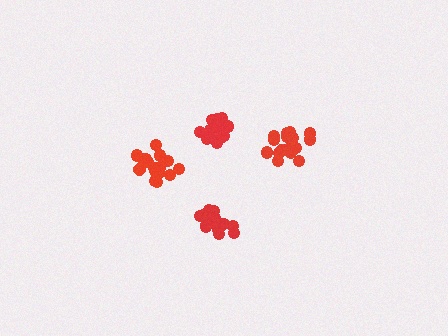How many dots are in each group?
Group 1: 21 dots, Group 2: 19 dots, Group 3: 16 dots, Group 4: 18 dots (74 total).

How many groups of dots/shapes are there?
There are 4 groups.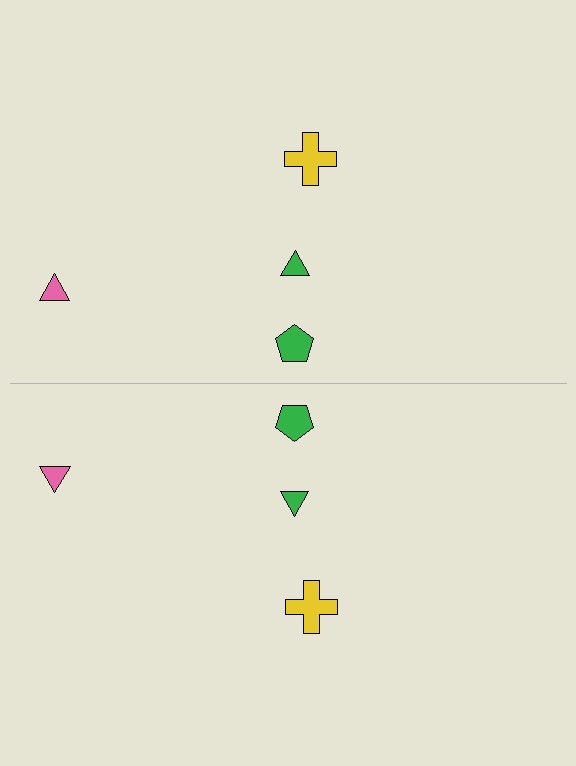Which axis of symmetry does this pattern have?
The pattern has a horizontal axis of symmetry running through the center of the image.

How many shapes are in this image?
There are 8 shapes in this image.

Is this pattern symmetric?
Yes, this pattern has bilateral (reflection) symmetry.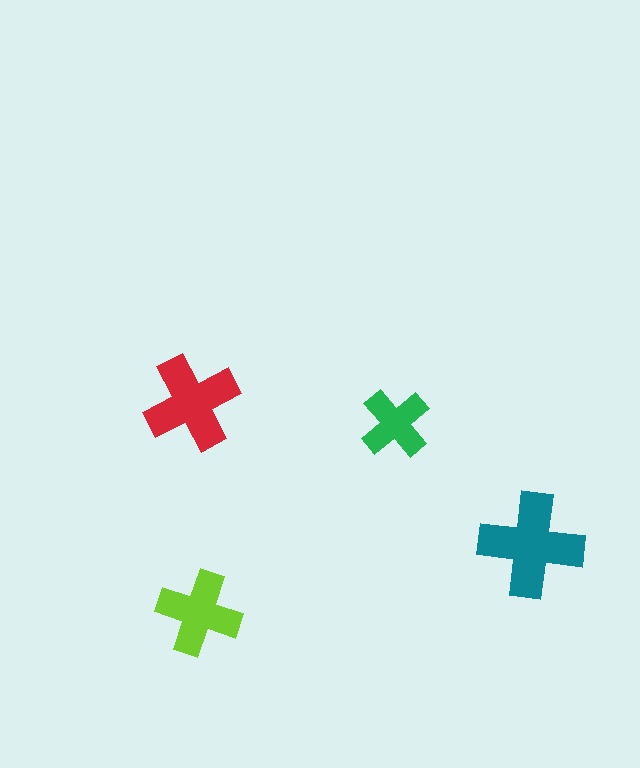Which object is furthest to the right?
The teal cross is rightmost.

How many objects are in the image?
There are 4 objects in the image.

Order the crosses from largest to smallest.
the teal one, the red one, the lime one, the green one.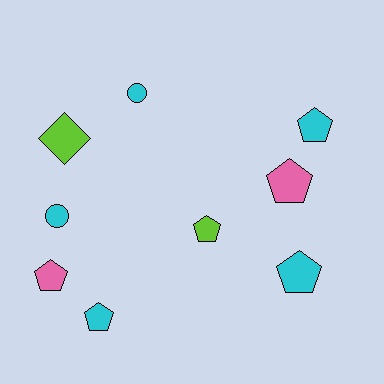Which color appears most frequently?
Cyan, with 5 objects.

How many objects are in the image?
There are 9 objects.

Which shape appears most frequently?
Pentagon, with 6 objects.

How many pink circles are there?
There are no pink circles.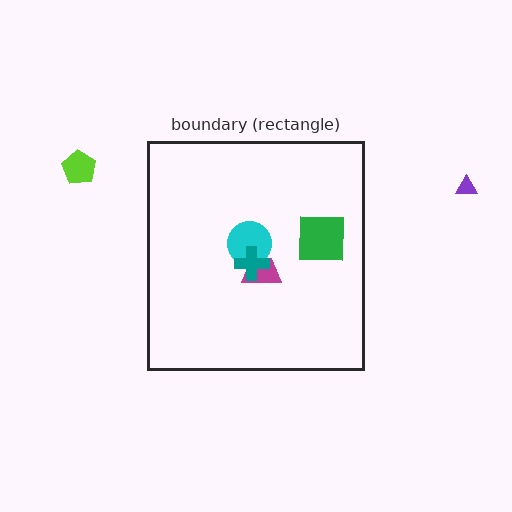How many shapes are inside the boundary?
4 inside, 2 outside.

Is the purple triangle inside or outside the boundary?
Outside.